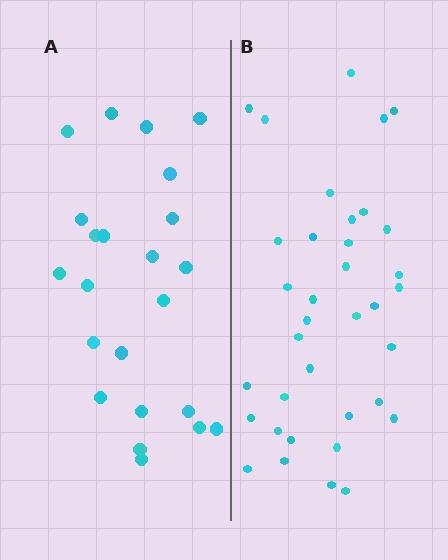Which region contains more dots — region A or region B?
Region B (the right region) has more dots.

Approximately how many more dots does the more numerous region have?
Region B has approximately 15 more dots than region A.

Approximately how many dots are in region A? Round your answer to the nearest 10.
About 20 dots. (The exact count is 23, which rounds to 20.)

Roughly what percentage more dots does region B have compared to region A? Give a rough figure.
About 55% more.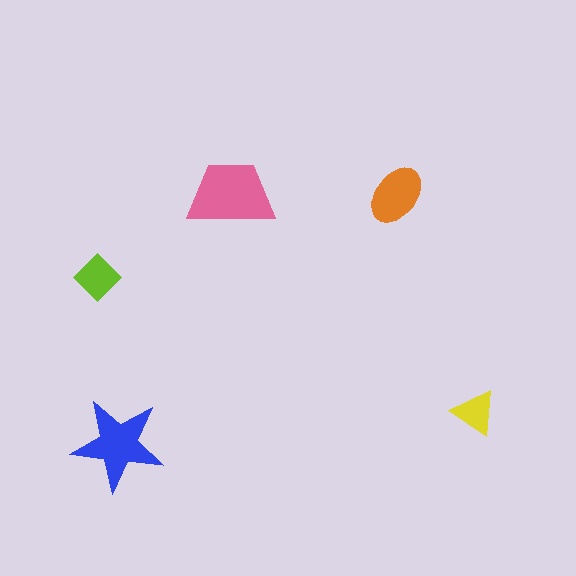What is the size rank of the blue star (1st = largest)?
2nd.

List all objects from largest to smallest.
The pink trapezoid, the blue star, the orange ellipse, the lime diamond, the yellow triangle.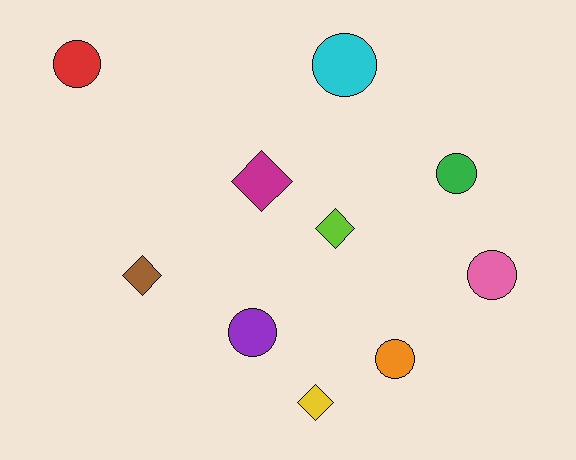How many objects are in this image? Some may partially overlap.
There are 10 objects.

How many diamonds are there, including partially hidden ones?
There are 4 diamonds.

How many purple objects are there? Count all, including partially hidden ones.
There is 1 purple object.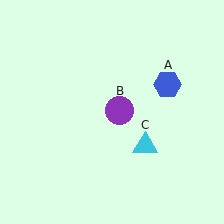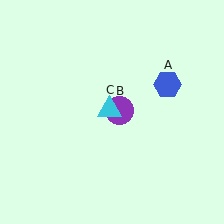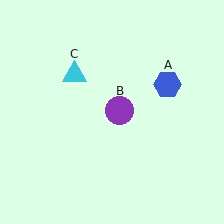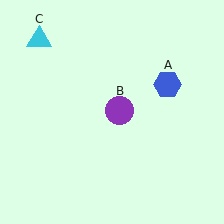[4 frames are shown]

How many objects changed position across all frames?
1 object changed position: cyan triangle (object C).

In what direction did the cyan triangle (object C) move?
The cyan triangle (object C) moved up and to the left.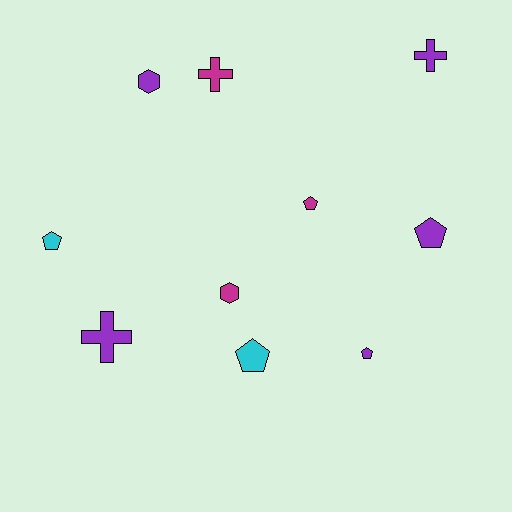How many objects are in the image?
There are 10 objects.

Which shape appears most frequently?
Pentagon, with 5 objects.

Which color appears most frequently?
Purple, with 5 objects.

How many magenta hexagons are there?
There is 1 magenta hexagon.